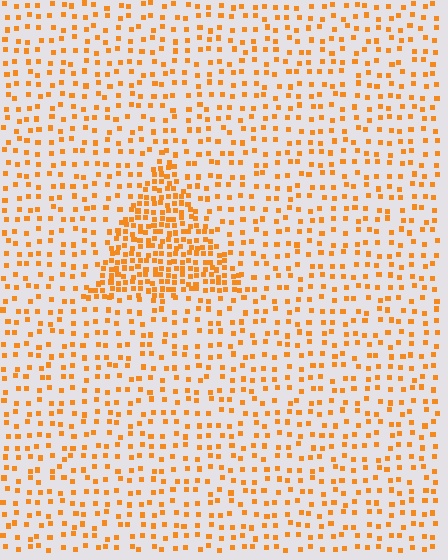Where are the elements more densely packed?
The elements are more densely packed inside the triangle boundary.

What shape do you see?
I see a triangle.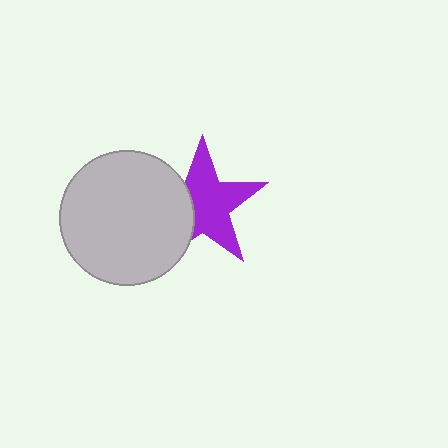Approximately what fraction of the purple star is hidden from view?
Roughly 35% of the purple star is hidden behind the light gray circle.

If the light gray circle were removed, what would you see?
You would see the complete purple star.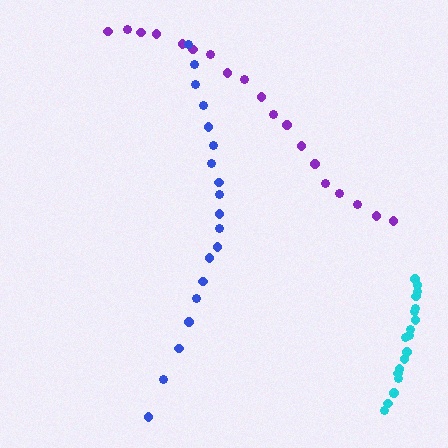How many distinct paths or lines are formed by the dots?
There are 3 distinct paths.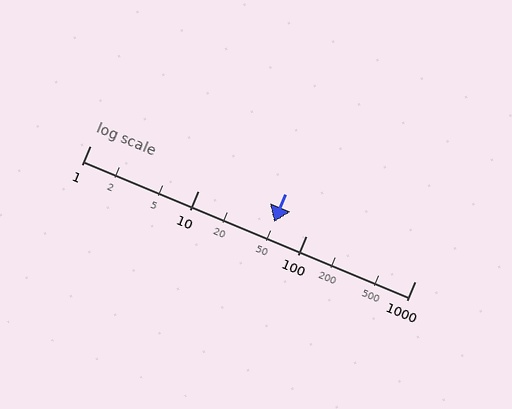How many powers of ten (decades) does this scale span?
The scale spans 3 decades, from 1 to 1000.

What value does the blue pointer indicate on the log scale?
The pointer indicates approximately 50.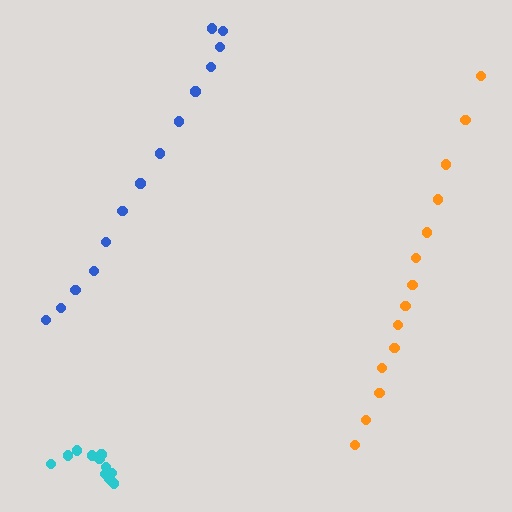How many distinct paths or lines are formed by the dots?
There are 3 distinct paths.